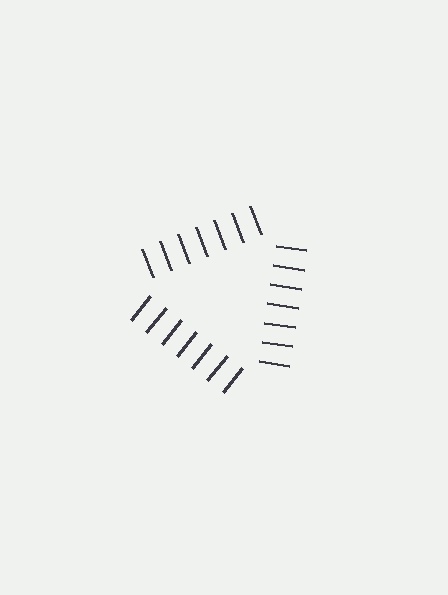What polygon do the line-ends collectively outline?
An illusory triangle — the line segments terminate on its edges but no continuous stroke is drawn.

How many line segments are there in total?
21 — 7 along each of the 3 edges.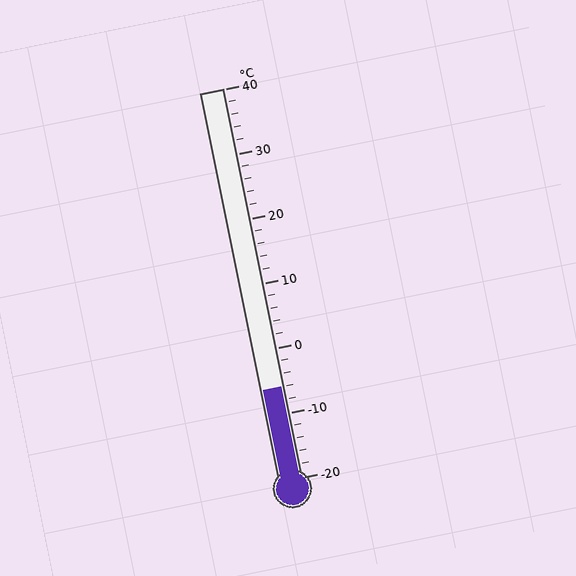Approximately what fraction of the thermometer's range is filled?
The thermometer is filled to approximately 25% of its range.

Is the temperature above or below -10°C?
The temperature is above -10°C.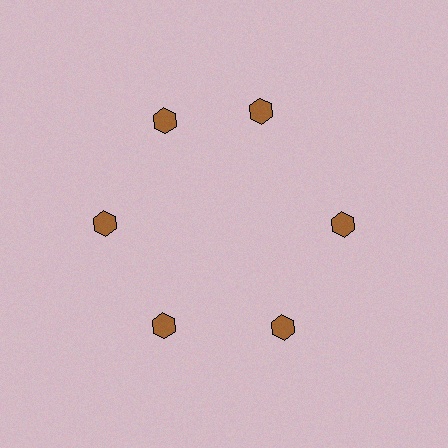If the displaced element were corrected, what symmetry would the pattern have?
It would have 6-fold rotational symmetry — the pattern would map onto itself every 60 degrees.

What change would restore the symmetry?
The symmetry would be restored by rotating it back into even spacing with its neighbors so that all 6 hexagons sit at equal angles and equal distance from the center.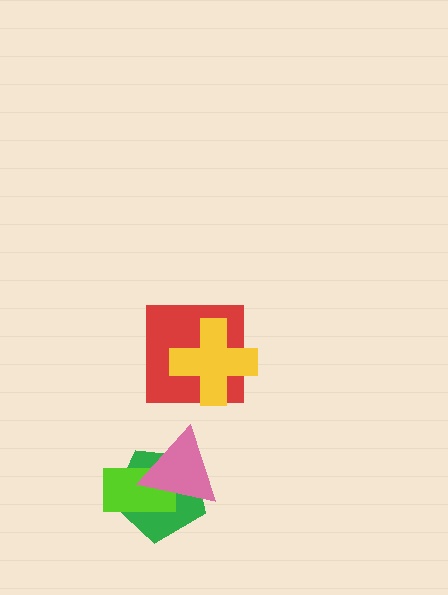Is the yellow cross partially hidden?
No, no other shape covers it.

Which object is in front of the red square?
The yellow cross is in front of the red square.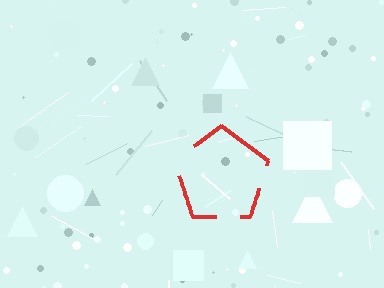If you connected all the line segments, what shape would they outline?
They would outline a pentagon.